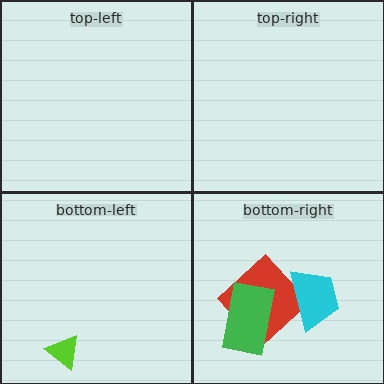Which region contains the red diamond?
The bottom-right region.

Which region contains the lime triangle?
The bottom-left region.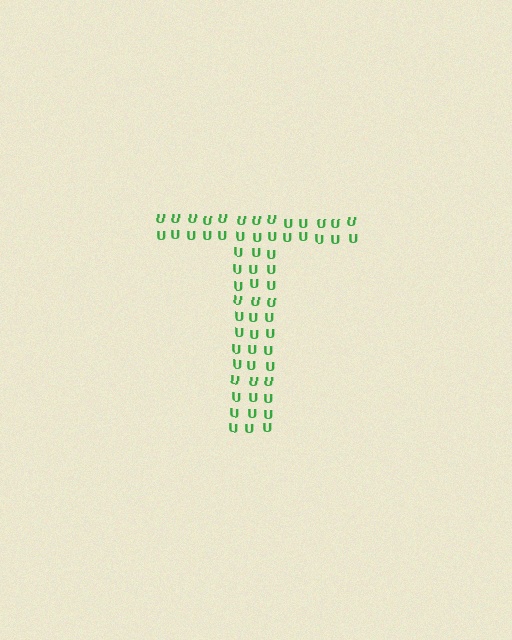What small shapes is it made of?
It is made of small letter U's.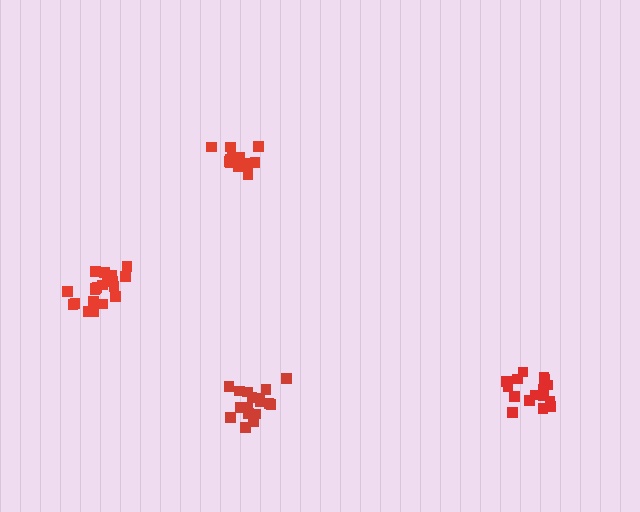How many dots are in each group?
Group 1: 16 dots, Group 2: 17 dots, Group 3: 20 dots, Group 4: 14 dots (67 total).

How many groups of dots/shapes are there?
There are 4 groups.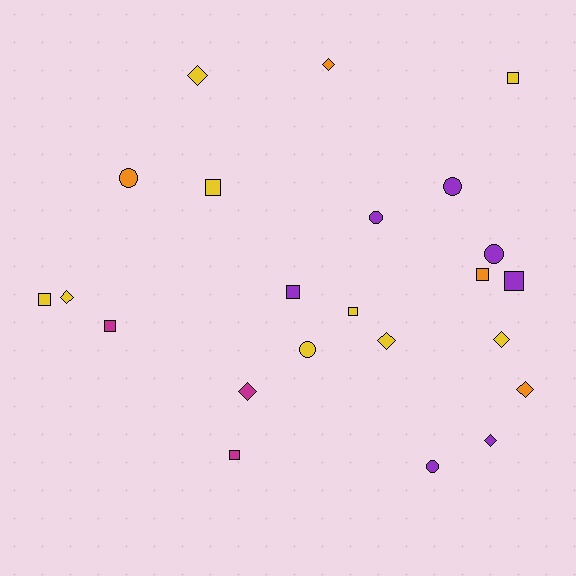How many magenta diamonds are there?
There is 1 magenta diamond.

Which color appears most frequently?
Yellow, with 9 objects.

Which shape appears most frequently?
Square, with 9 objects.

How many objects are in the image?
There are 23 objects.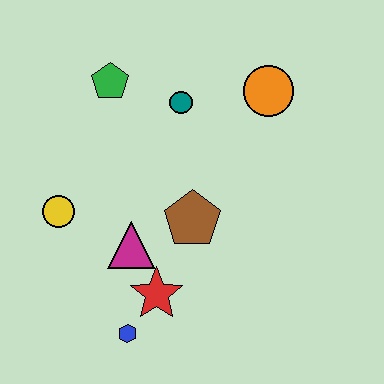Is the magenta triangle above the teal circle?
No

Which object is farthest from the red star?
The orange circle is farthest from the red star.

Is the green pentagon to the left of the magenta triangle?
Yes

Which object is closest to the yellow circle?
The magenta triangle is closest to the yellow circle.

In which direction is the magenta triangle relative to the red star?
The magenta triangle is above the red star.